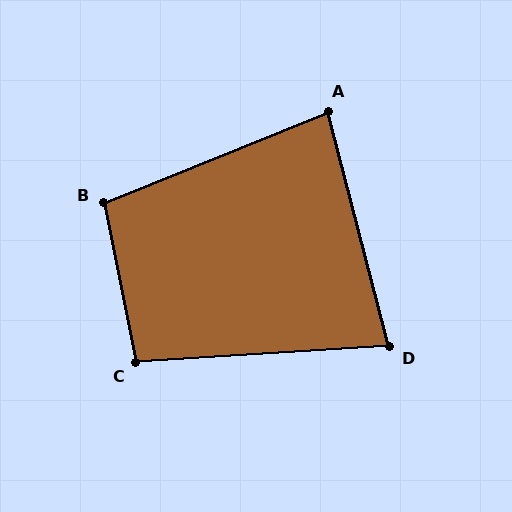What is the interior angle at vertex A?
Approximately 83 degrees (acute).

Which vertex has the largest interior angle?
B, at approximately 101 degrees.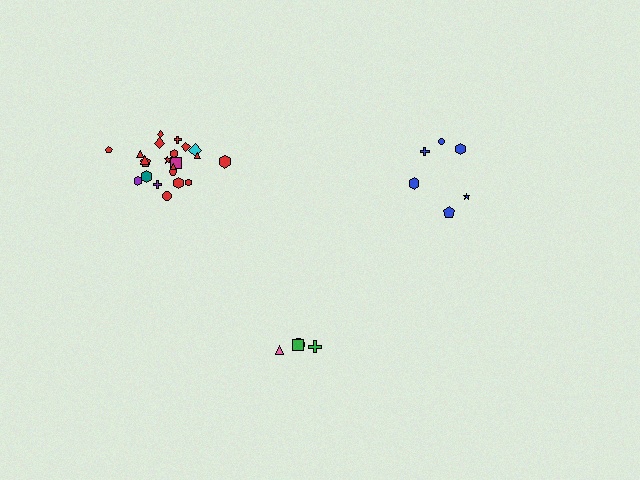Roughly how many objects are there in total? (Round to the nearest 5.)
Roughly 30 objects in total.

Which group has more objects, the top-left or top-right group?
The top-left group.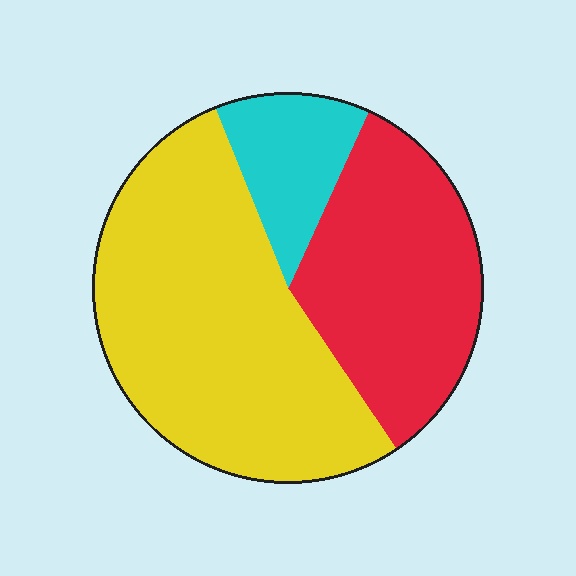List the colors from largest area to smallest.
From largest to smallest: yellow, red, cyan.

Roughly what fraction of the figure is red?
Red covers 34% of the figure.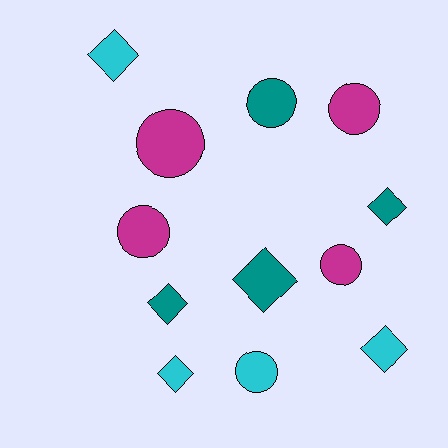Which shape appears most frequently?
Circle, with 6 objects.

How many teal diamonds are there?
There are 3 teal diamonds.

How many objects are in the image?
There are 12 objects.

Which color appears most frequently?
Teal, with 4 objects.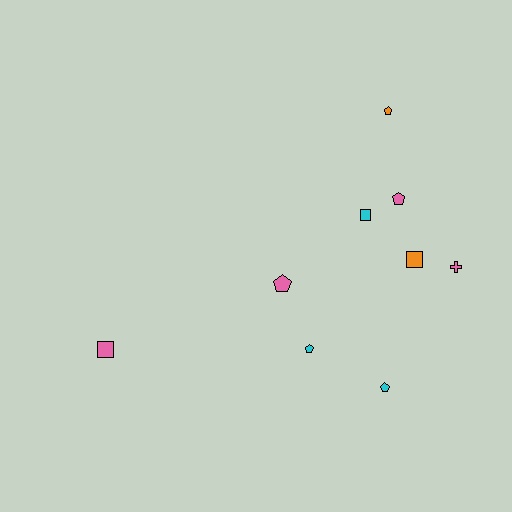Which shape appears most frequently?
Pentagon, with 5 objects.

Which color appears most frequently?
Pink, with 4 objects.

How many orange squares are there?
There is 1 orange square.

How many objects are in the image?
There are 9 objects.